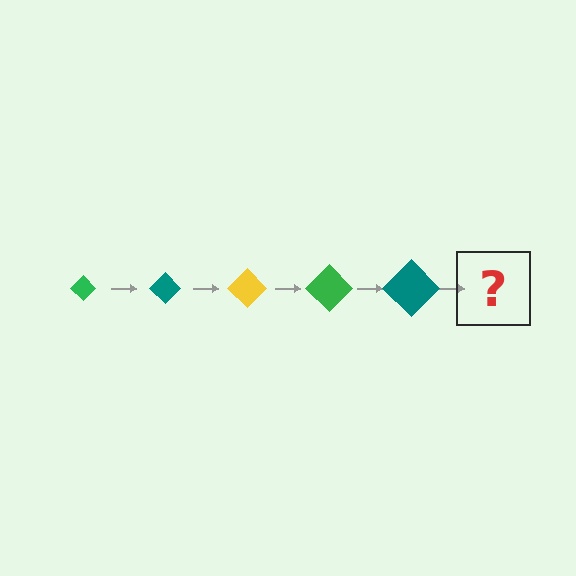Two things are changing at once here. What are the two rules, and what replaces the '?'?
The two rules are that the diamond grows larger each step and the color cycles through green, teal, and yellow. The '?' should be a yellow diamond, larger than the previous one.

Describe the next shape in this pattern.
It should be a yellow diamond, larger than the previous one.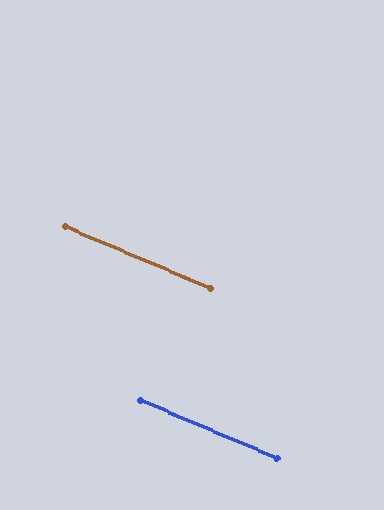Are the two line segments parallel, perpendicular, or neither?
Parallel — their directions differ by only 0.3°.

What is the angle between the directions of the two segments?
Approximately 0 degrees.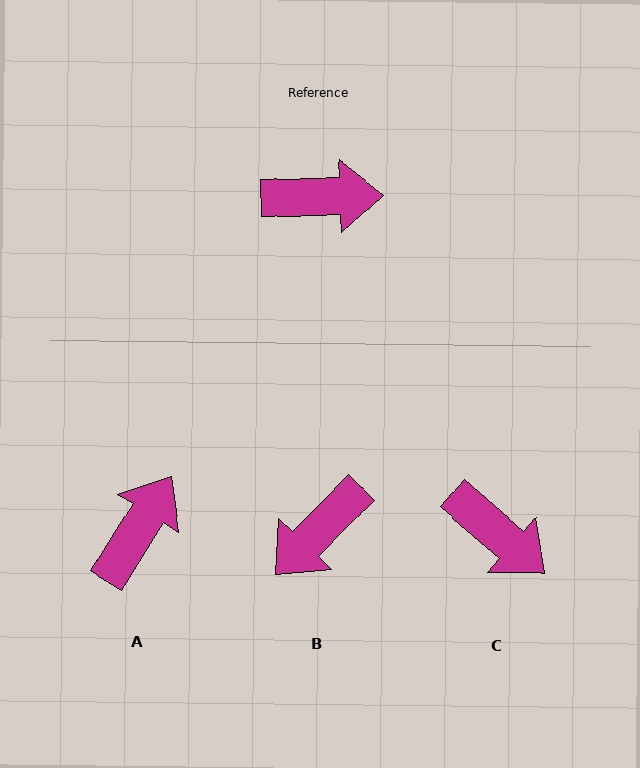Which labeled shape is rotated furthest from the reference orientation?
B, about 136 degrees away.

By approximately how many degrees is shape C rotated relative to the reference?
Approximately 43 degrees clockwise.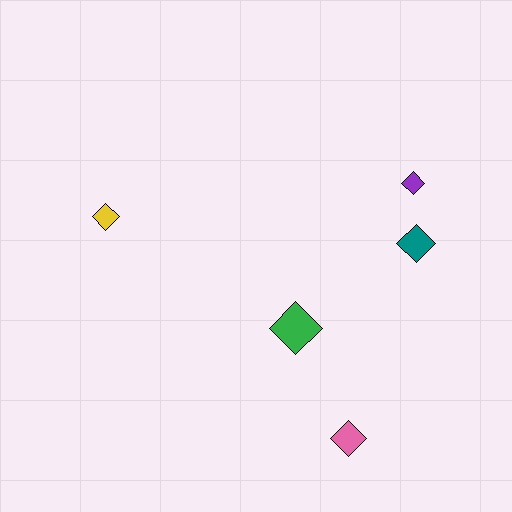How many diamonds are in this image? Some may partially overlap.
There are 5 diamonds.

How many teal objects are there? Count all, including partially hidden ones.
There is 1 teal object.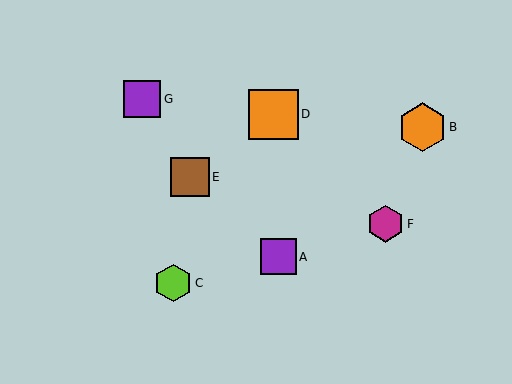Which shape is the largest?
The orange square (labeled D) is the largest.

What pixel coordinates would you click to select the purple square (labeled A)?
Click at (278, 257) to select the purple square A.